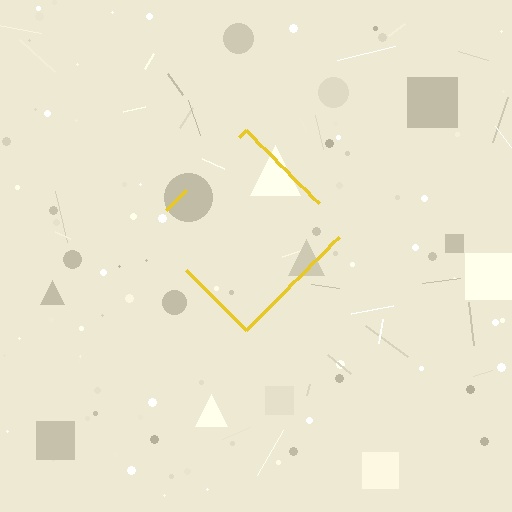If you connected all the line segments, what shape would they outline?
They would outline a diamond.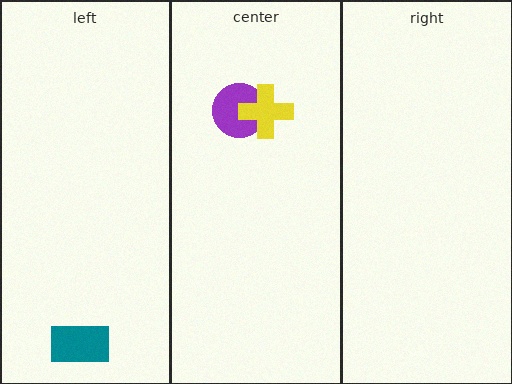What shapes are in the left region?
The teal rectangle.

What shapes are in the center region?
The purple circle, the yellow cross.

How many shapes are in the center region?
2.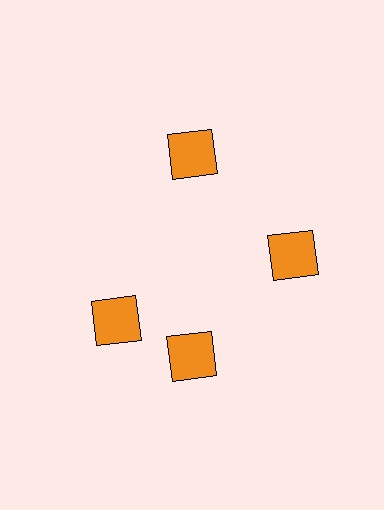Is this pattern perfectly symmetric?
No. The 4 orange squares are arranged in a ring, but one element near the 9 o'clock position is rotated out of alignment along the ring, breaking the 4-fold rotational symmetry.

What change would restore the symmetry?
The symmetry would be restored by rotating it back into even spacing with its neighbors so that all 4 squares sit at equal angles and equal distance from the center.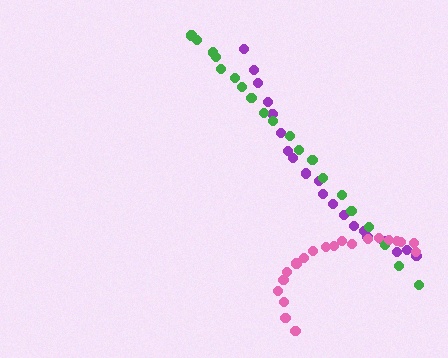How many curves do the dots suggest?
There are 3 distinct paths.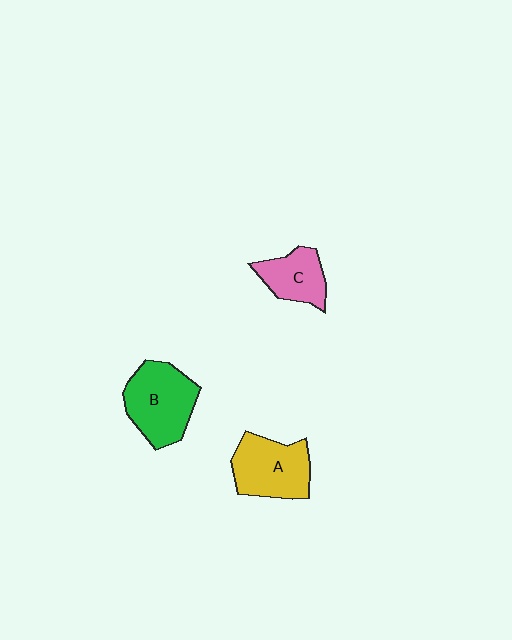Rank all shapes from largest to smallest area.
From largest to smallest: B (green), A (yellow), C (pink).